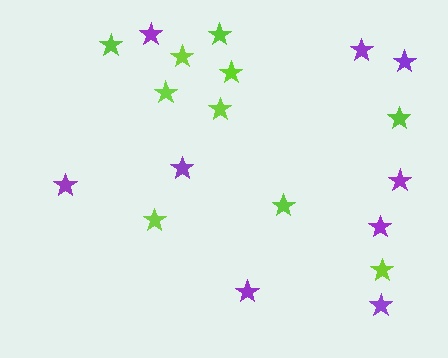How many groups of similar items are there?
There are 2 groups: one group of purple stars (9) and one group of lime stars (10).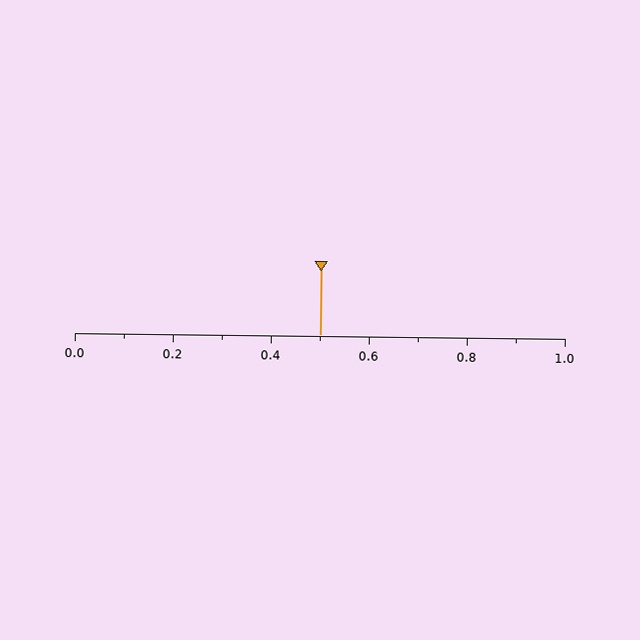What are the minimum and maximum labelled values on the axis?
The axis runs from 0.0 to 1.0.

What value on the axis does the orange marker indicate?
The marker indicates approximately 0.5.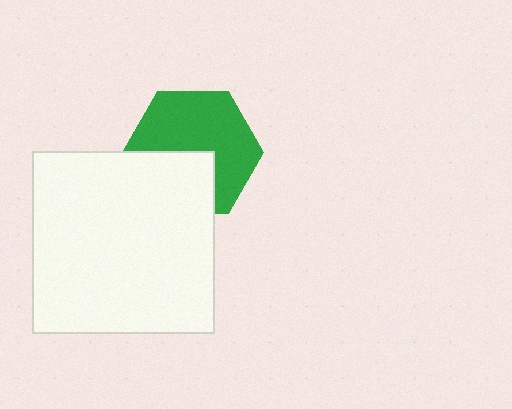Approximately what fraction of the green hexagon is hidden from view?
Roughly 36% of the green hexagon is hidden behind the white square.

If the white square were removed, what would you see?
You would see the complete green hexagon.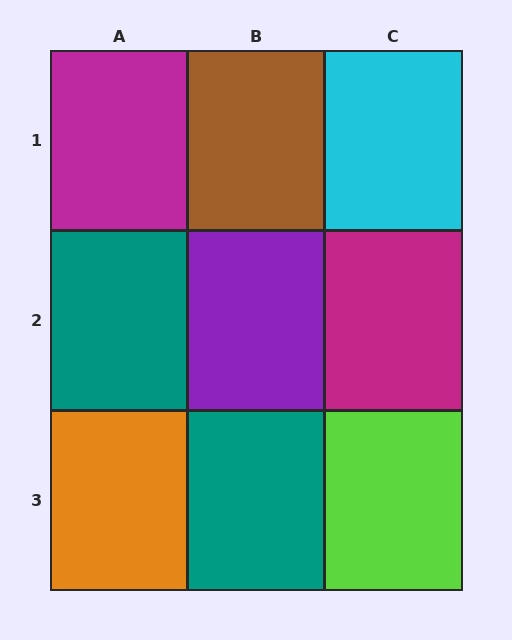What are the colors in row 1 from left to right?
Magenta, brown, cyan.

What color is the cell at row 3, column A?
Orange.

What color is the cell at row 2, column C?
Magenta.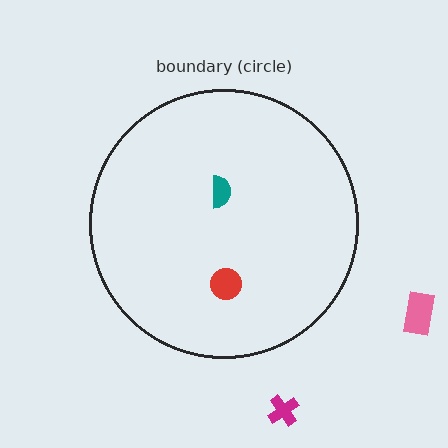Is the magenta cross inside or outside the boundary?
Outside.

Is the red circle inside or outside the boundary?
Inside.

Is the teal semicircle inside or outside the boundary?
Inside.